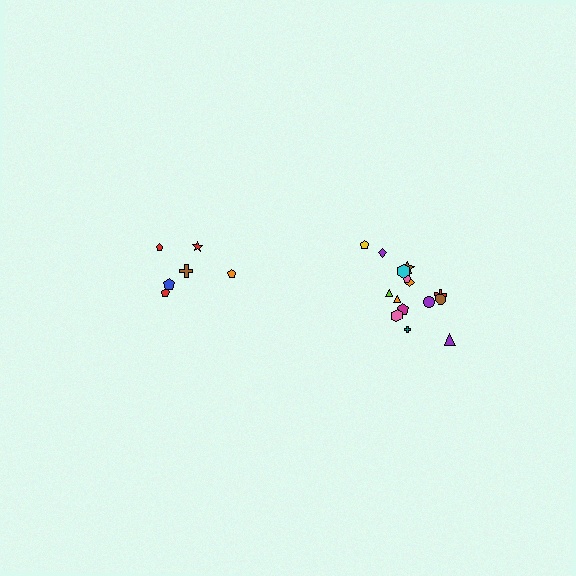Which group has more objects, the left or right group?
The right group.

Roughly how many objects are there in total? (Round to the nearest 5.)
Roughly 20 objects in total.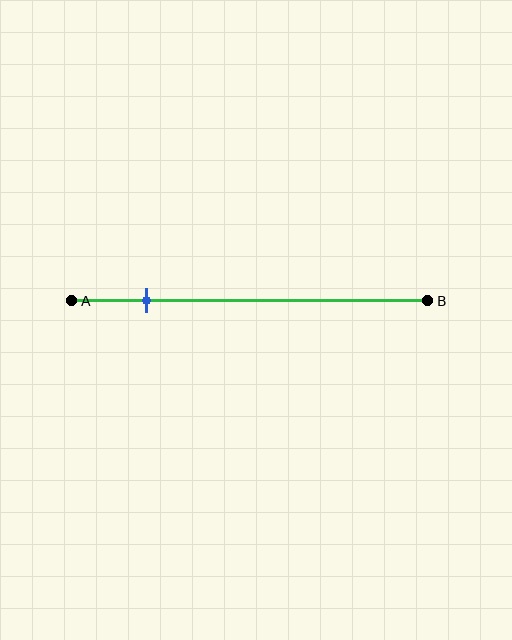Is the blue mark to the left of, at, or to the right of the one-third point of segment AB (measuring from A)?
The blue mark is to the left of the one-third point of segment AB.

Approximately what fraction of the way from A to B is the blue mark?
The blue mark is approximately 20% of the way from A to B.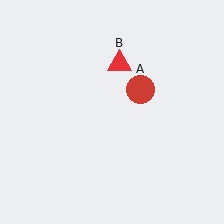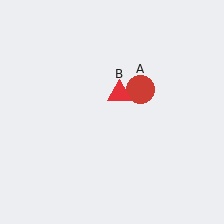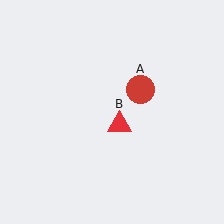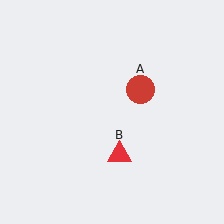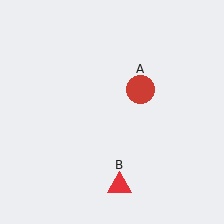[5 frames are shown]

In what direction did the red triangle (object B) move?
The red triangle (object B) moved down.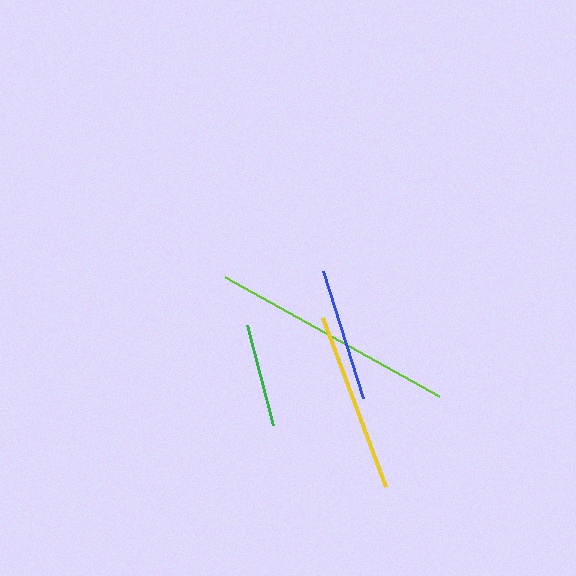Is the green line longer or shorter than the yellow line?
The yellow line is longer than the green line.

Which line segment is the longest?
The lime line is the longest at approximately 244 pixels.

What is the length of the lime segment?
The lime segment is approximately 244 pixels long.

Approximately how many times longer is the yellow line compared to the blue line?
The yellow line is approximately 1.3 times the length of the blue line.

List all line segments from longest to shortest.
From longest to shortest: lime, yellow, blue, green.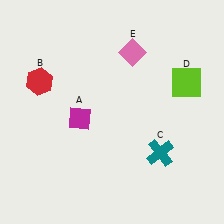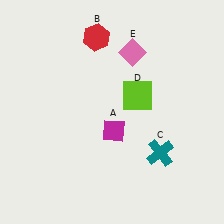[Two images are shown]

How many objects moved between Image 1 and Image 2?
3 objects moved between the two images.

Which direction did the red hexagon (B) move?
The red hexagon (B) moved right.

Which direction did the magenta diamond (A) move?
The magenta diamond (A) moved right.